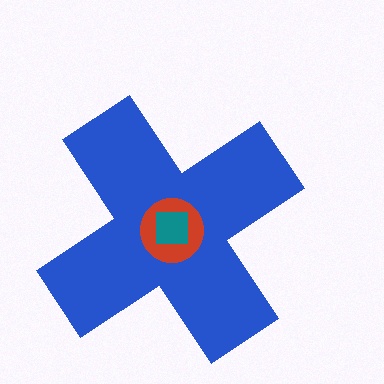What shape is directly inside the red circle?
The teal square.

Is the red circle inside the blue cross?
Yes.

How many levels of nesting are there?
3.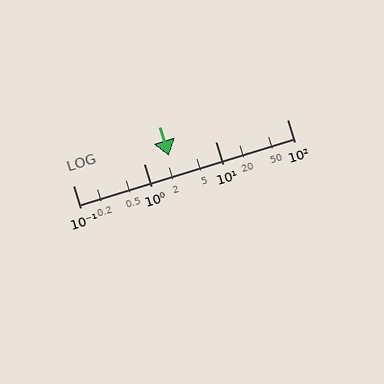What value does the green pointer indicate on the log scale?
The pointer indicates approximately 2.2.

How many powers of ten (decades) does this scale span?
The scale spans 3 decades, from 0.1 to 100.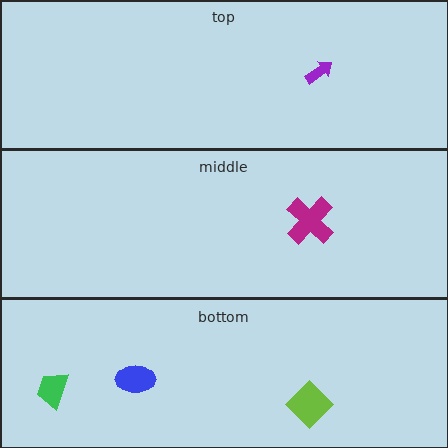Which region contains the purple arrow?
The top region.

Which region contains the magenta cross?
The middle region.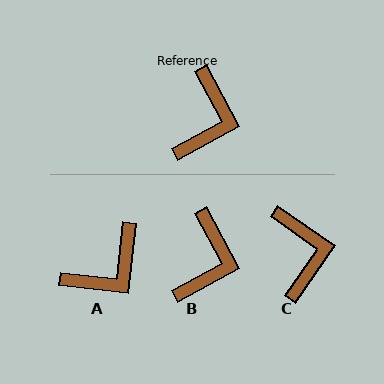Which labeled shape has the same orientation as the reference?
B.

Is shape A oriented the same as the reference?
No, it is off by about 35 degrees.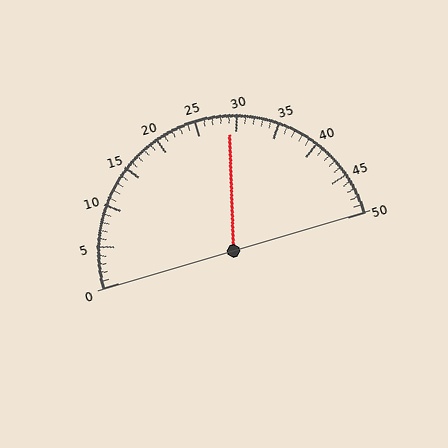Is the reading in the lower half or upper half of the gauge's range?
The reading is in the upper half of the range (0 to 50).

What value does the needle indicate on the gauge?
The needle indicates approximately 29.